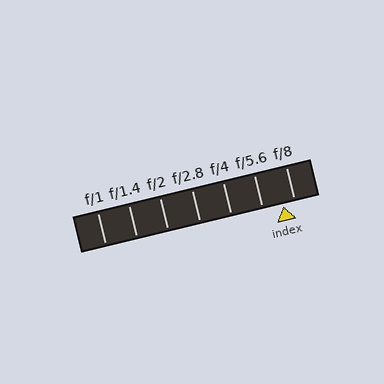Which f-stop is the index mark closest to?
The index mark is closest to f/8.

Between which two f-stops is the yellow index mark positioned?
The index mark is between f/5.6 and f/8.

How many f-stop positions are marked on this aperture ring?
There are 7 f-stop positions marked.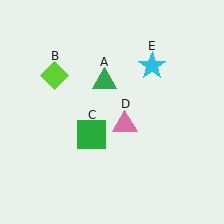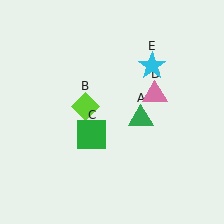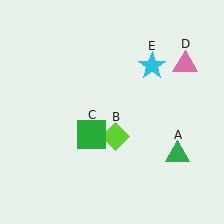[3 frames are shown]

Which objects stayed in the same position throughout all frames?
Green square (object C) and cyan star (object E) remained stationary.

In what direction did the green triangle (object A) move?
The green triangle (object A) moved down and to the right.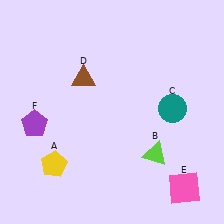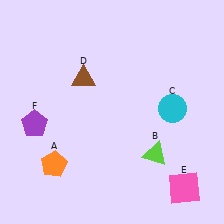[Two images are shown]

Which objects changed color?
A changed from yellow to orange. C changed from teal to cyan.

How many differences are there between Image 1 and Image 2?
There are 2 differences between the two images.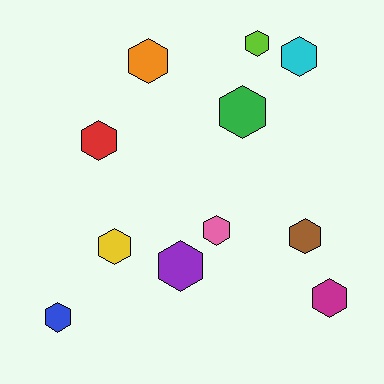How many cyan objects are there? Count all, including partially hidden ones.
There is 1 cyan object.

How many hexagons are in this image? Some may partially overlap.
There are 11 hexagons.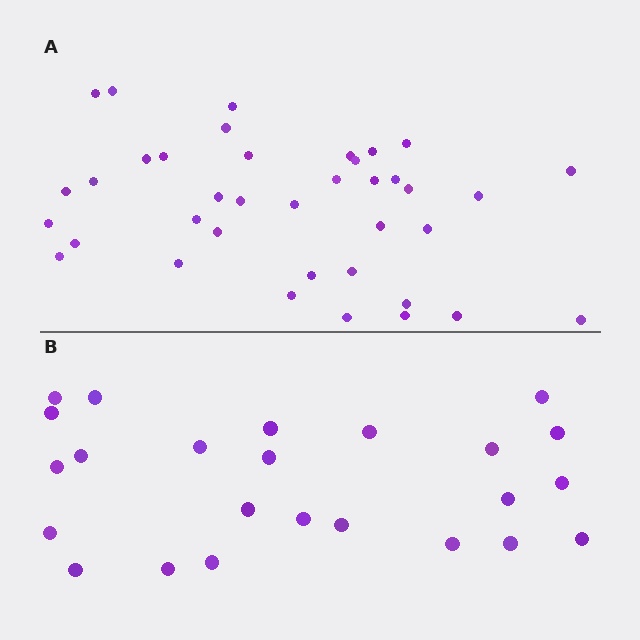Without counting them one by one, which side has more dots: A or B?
Region A (the top region) has more dots.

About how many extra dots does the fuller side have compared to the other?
Region A has approximately 15 more dots than region B.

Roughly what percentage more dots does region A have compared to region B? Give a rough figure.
About 60% more.